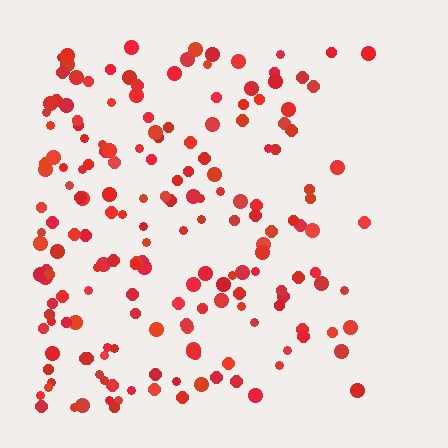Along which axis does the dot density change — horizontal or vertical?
Horizontal.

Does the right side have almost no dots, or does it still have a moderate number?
Still a moderate number, just noticeably fewer than the left.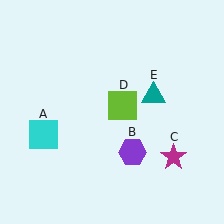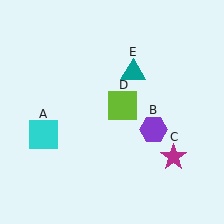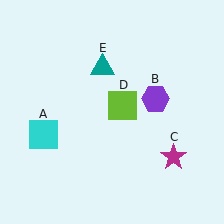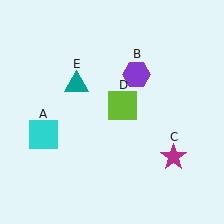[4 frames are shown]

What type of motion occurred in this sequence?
The purple hexagon (object B), teal triangle (object E) rotated counterclockwise around the center of the scene.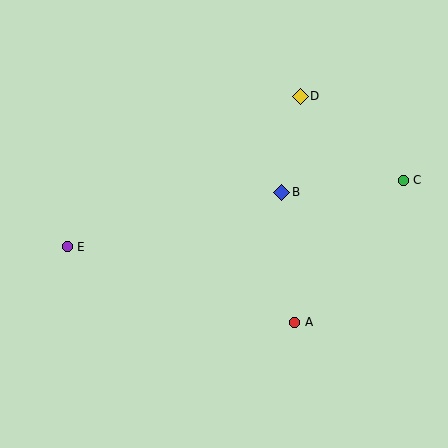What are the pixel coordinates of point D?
Point D is at (300, 96).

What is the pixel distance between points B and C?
The distance between B and C is 122 pixels.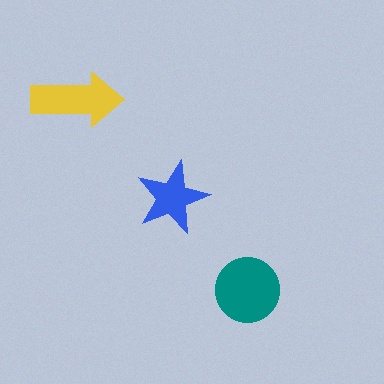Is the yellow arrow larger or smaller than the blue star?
Larger.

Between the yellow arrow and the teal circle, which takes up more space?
The teal circle.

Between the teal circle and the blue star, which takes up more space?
The teal circle.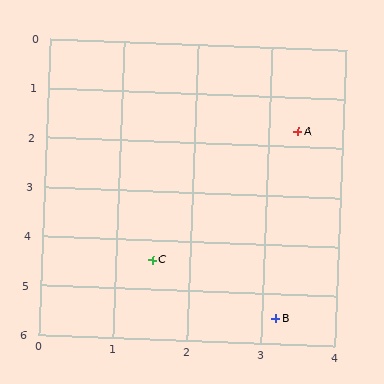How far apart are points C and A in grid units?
Points C and A are about 3.3 grid units apart.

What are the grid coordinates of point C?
Point C is at approximately (1.5, 4.4).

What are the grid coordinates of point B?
Point B is at approximately (3.2, 5.5).